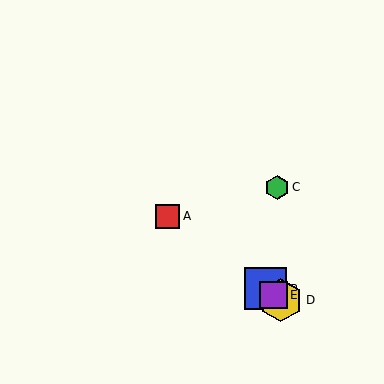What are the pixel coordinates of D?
Object D is at (281, 300).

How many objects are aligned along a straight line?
4 objects (A, B, D, E) are aligned along a straight line.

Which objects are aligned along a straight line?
Objects A, B, D, E are aligned along a straight line.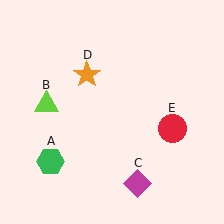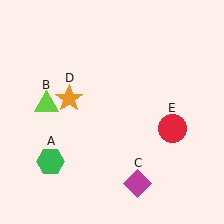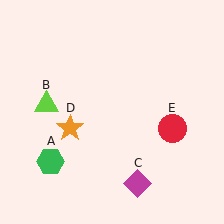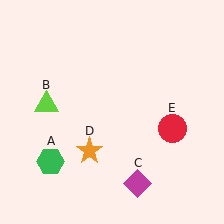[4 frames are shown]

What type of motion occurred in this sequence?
The orange star (object D) rotated counterclockwise around the center of the scene.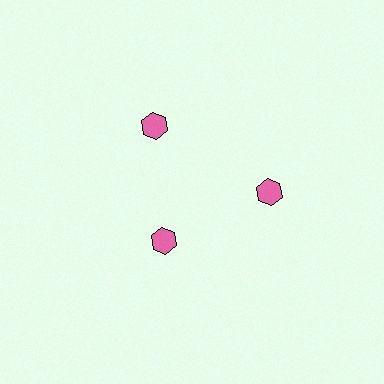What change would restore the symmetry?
The symmetry would be restored by moving it outward, back onto the ring so that all 3 hexagons sit at equal angles and equal distance from the center.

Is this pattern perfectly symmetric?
No. The 3 pink hexagons are arranged in a ring, but one element near the 7 o'clock position is pulled inward toward the center, breaking the 3-fold rotational symmetry.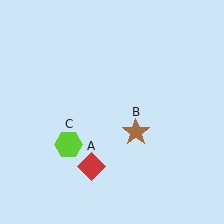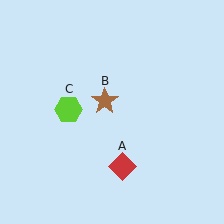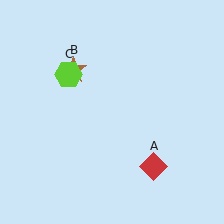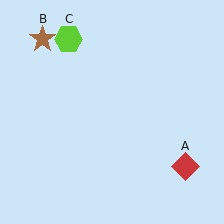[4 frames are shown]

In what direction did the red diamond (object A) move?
The red diamond (object A) moved right.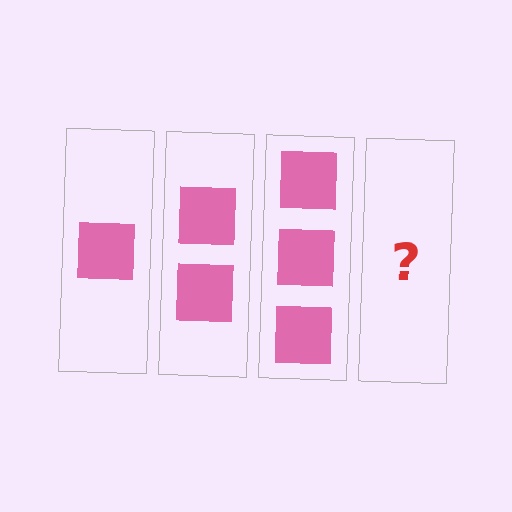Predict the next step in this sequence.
The next step is 4 squares.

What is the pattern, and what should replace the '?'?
The pattern is that each step adds one more square. The '?' should be 4 squares.